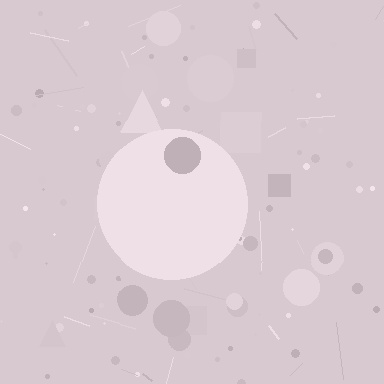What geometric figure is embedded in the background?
A circle is embedded in the background.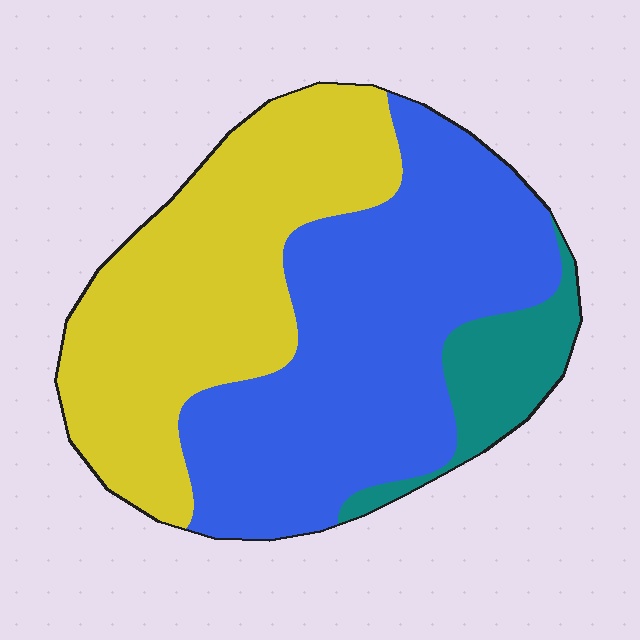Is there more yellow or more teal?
Yellow.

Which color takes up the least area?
Teal, at roughly 10%.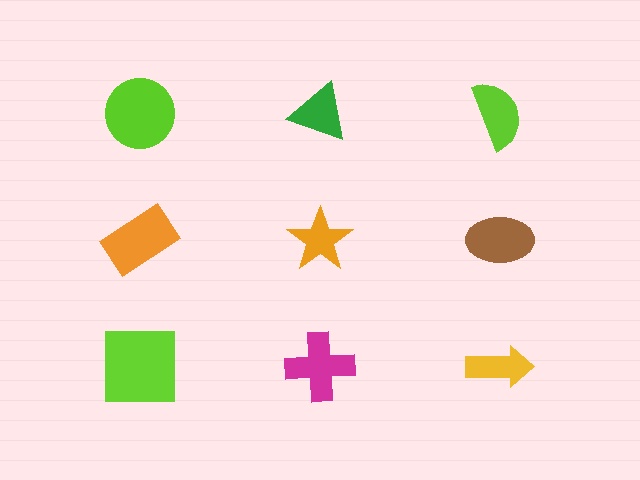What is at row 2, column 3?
A brown ellipse.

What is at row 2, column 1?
An orange rectangle.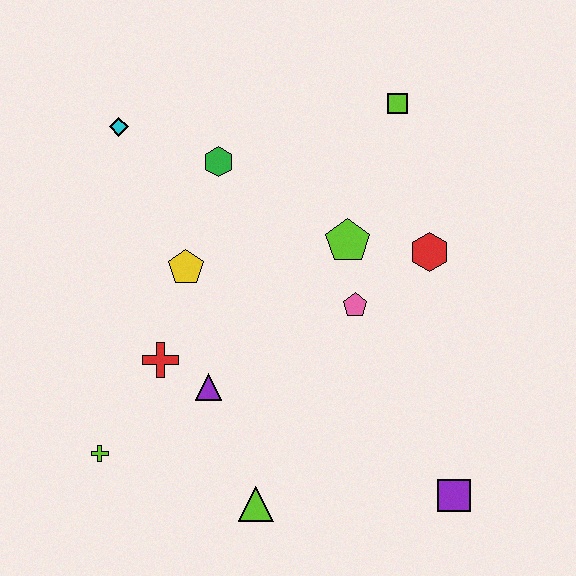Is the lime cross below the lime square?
Yes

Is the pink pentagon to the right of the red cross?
Yes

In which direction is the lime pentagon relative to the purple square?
The lime pentagon is above the purple square.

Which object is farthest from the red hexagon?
The lime cross is farthest from the red hexagon.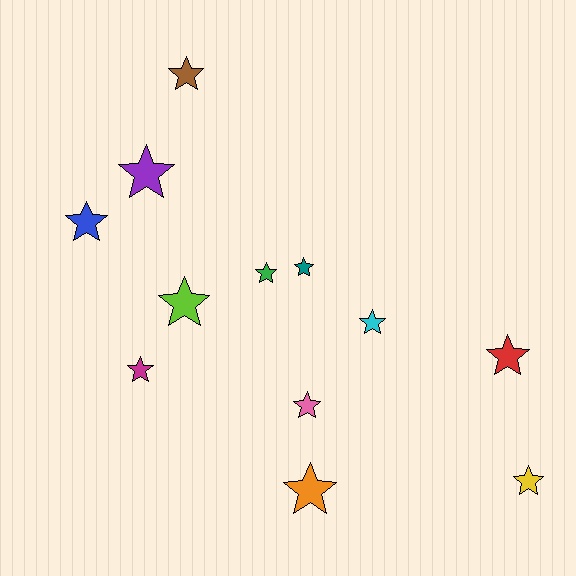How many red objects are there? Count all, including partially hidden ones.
There is 1 red object.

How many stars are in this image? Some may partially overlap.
There are 12 stars.